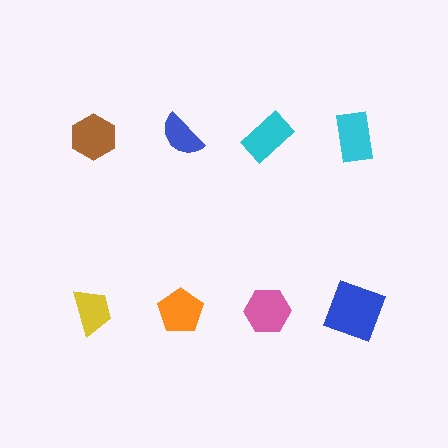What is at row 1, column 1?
A brown hexagon.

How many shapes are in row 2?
4 shapes.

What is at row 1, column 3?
A cyan rectangle.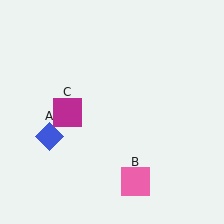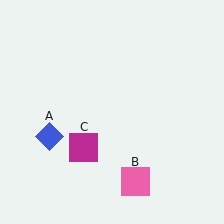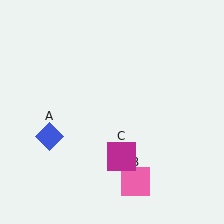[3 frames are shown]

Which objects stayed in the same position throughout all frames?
Blue diamond (object A) and pink square (object B) remained stationary.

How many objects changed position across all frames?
1 object changed position: magenta square (object C).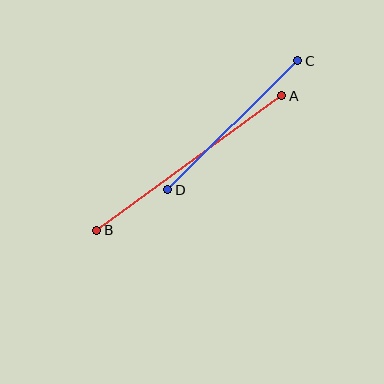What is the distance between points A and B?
The distance is approximately 229 pixels.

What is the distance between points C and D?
The distance is approximately 183 pixels.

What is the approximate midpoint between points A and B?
The midpoint is at approximately (189, 163) pixels.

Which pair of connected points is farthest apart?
Points A and B are farthest apart.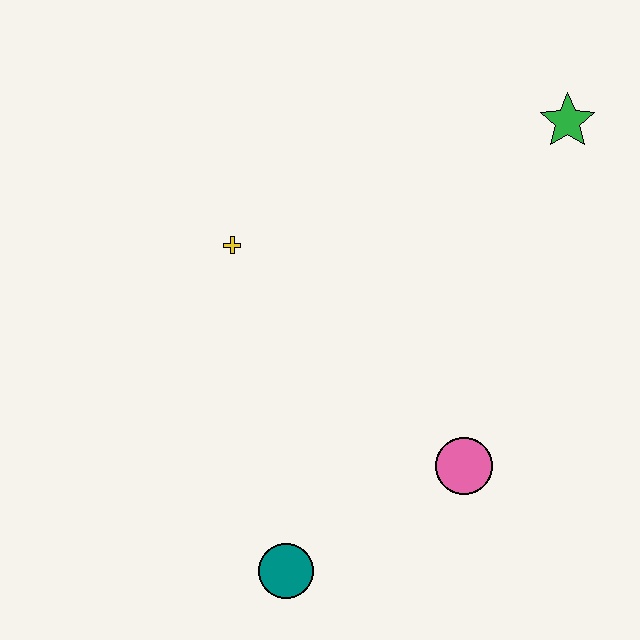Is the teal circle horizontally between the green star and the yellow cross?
Yes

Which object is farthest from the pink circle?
The green star is farthest from the pink circle.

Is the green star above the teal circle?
Yes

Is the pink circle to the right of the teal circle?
Yes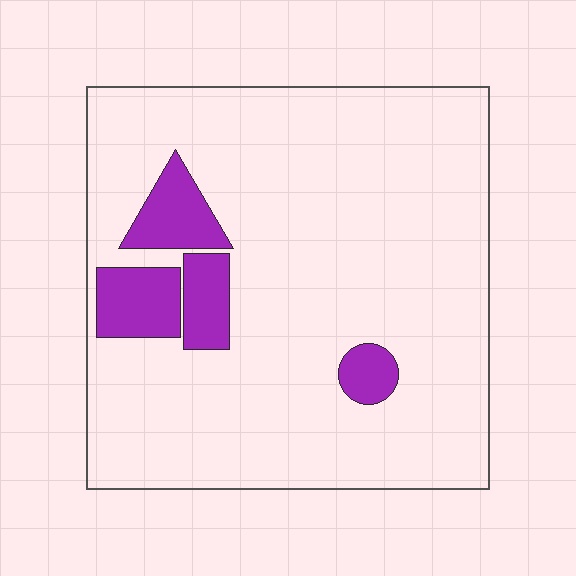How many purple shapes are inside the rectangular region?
4.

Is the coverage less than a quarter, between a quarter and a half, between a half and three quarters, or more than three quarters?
Less than a quarter.